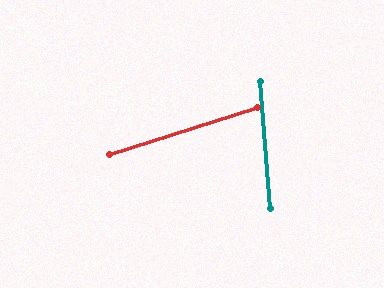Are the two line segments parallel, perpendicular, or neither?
Neither parallel nor perpendicular — they differ by about 77°.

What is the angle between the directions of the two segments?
Approximately 77 degrees.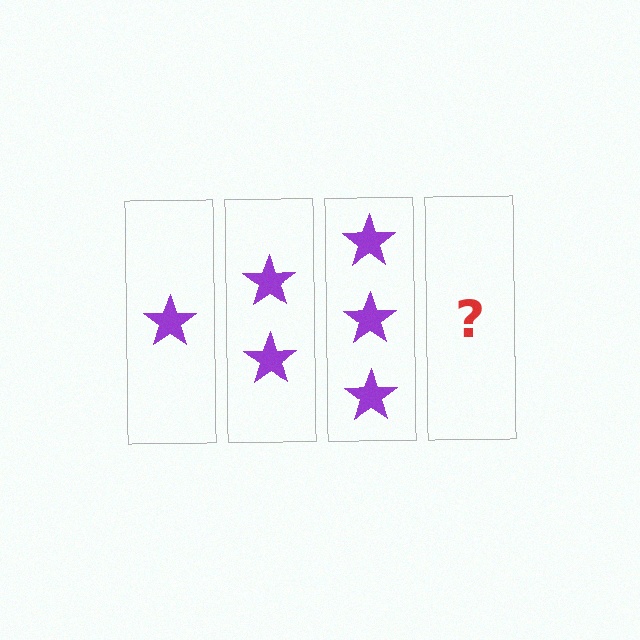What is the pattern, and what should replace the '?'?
The pattern is that each step adds one more star. The '?' should be 4 stars.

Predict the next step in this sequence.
The next step is 4 stars.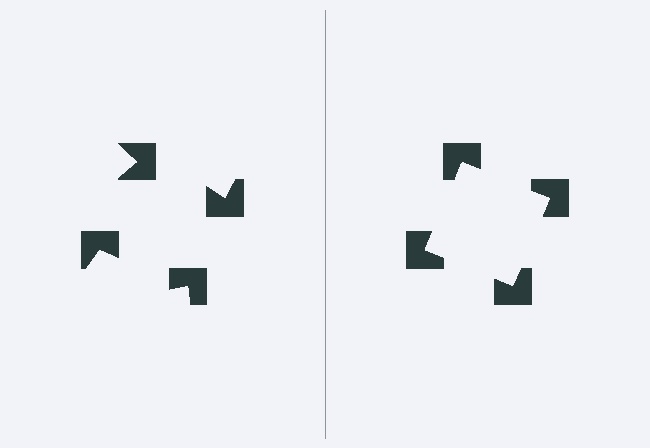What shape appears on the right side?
An illusory square.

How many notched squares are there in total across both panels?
8 — 4 on each side.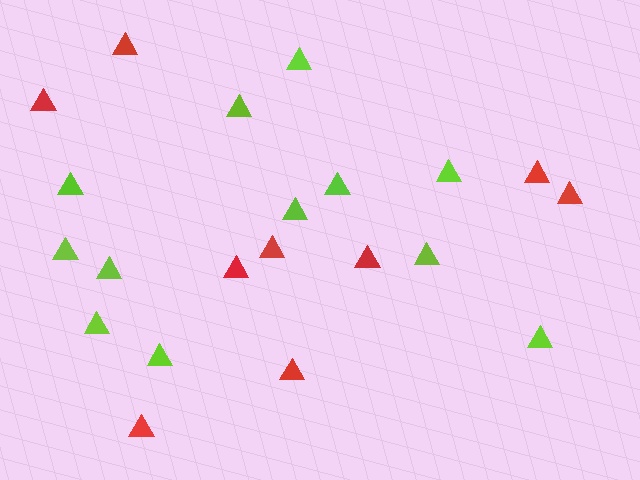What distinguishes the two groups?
There are 2 groups: one group of lime triangles (12) and one group of red triangles (9).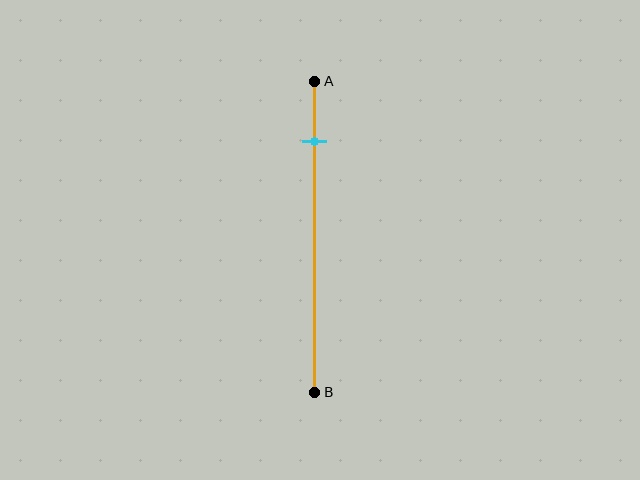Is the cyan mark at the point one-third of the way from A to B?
No, the mark is at about 20% from A, not at the 33% one-third point.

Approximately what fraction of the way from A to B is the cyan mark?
The cyan mark is approximately 20% of the way from A to B.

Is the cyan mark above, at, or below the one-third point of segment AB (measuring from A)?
The cyan mark is above the one-third point of segment AB.